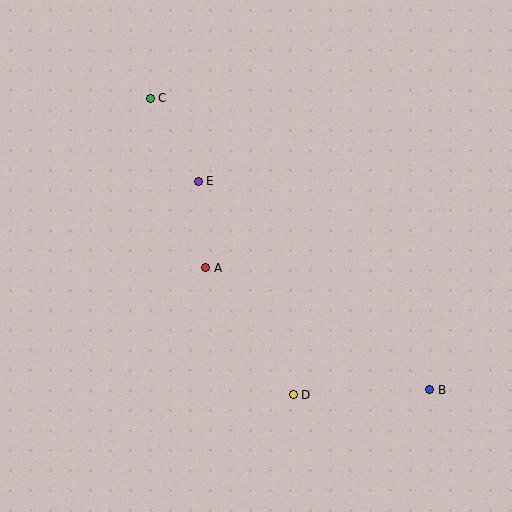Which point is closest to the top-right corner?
Point E is closest to the top-right corner.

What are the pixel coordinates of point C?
Point C is at (150, 98).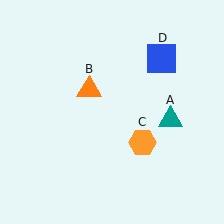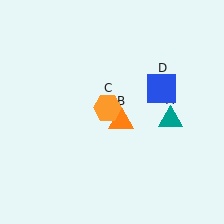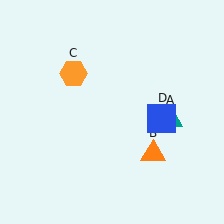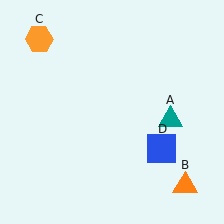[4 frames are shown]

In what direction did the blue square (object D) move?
The blue square (object D) moved down.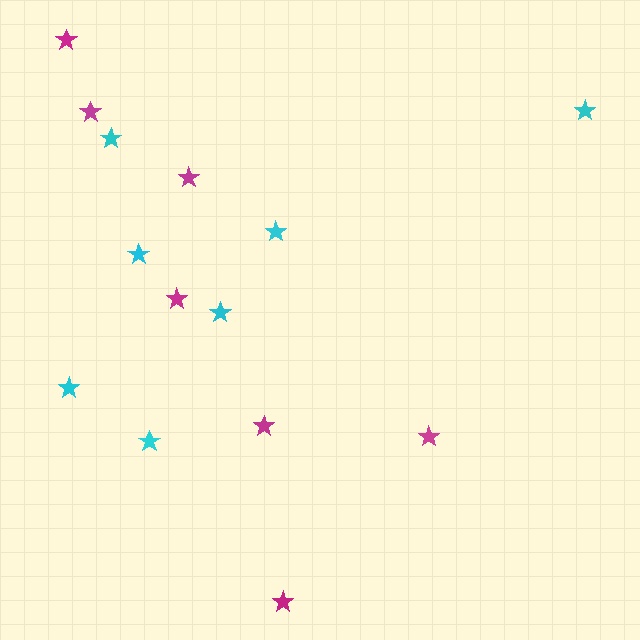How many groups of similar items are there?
There are 2 groups: one group of cyan stars (7) and one group of magenta stars (7).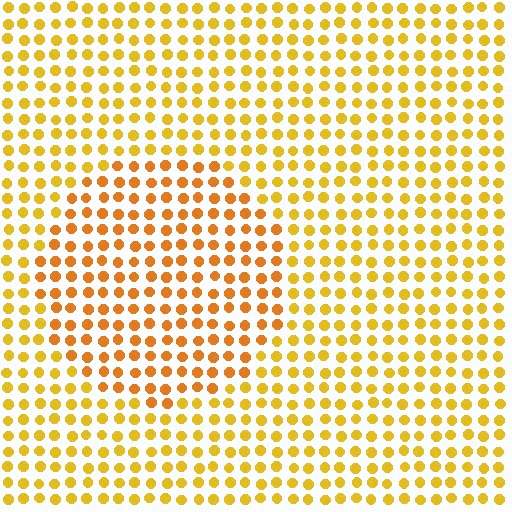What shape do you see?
I see a circle.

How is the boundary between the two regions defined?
The boundary is defined purely by a slight shift in hue (about 21 degrees). Spacing, size, and orientation are identical on both sides.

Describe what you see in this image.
The image is filled with small yellow elements in a uniform arrangement. A circle-shaped region is visible where the elements are tinted to a slightly different hue, forming a subtle color boundary.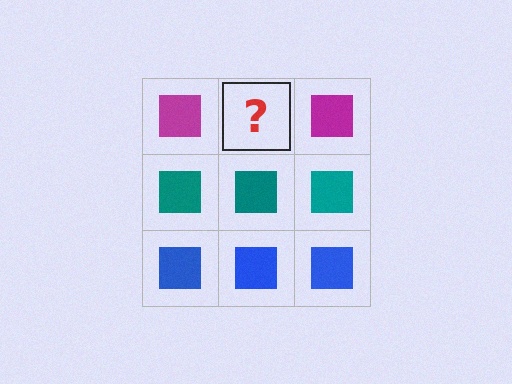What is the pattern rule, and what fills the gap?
The rule is that each row has a consistent color. The gap should be filled with a magenta square.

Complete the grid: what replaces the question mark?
The question mark should be replaced with a magenta square.